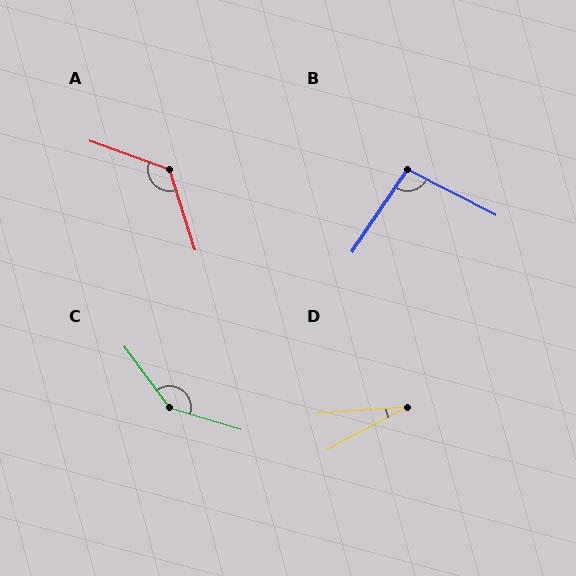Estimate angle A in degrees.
Approximately 127 degrees.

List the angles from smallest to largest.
D (24°), B (97°), A (127°), C (143°).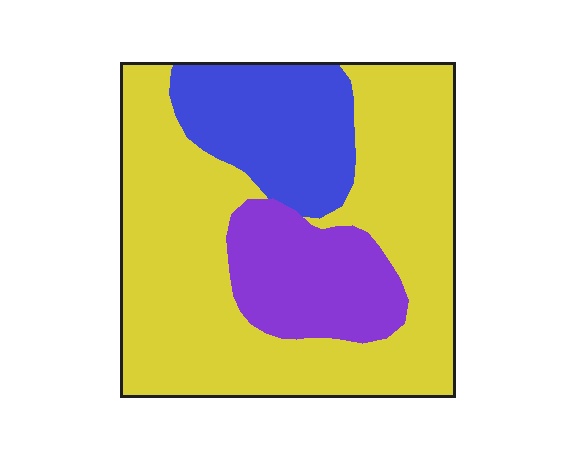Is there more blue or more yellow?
Yellow.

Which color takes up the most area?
Yellow, at roughly 65%.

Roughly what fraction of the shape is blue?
Blue covers 19% of the shape.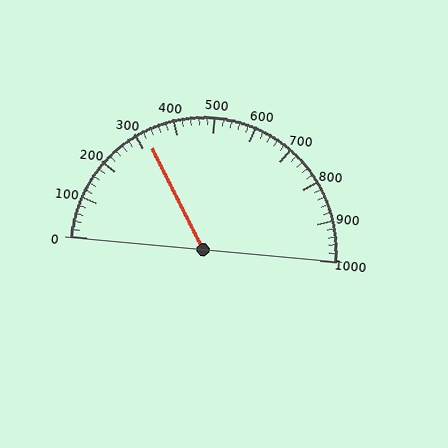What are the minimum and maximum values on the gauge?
The gauge ranges from 0 to 1000.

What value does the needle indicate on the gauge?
The needle indicates approximately 320.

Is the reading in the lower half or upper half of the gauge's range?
The reading is in the lower half of the range (0 to 1000).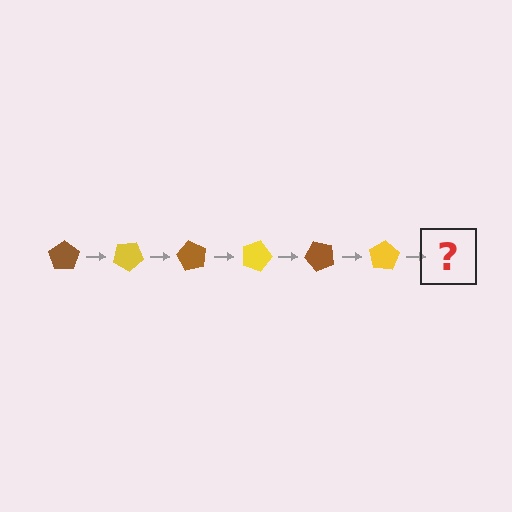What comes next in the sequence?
The next element should be a brown pentagon, rotated 180 degrees from the start.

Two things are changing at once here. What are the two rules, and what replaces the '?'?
The two rules are that it rotates 30 degrees each step and the color cycles through brown and yellow. The '?' should be a brown pentagon, rotated 180 degrees from the start.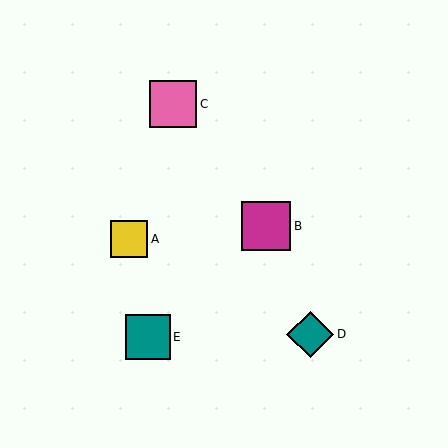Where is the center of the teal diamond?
The center of the teal diamond is at (310, 334).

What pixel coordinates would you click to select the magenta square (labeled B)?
Click at (266, 226) to select the magenta square B.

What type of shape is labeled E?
Shape E is a teal square.